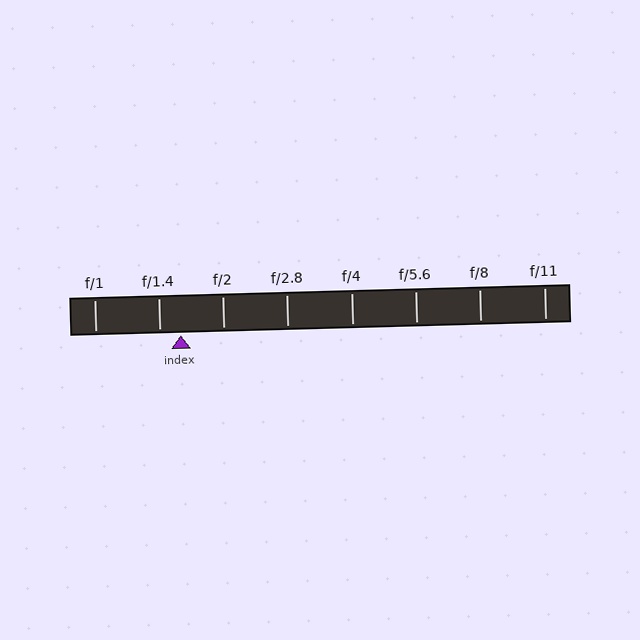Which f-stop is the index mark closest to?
The index mark is closest to f/1.4.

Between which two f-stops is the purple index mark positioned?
The index mark is between f/1.4 and f/2.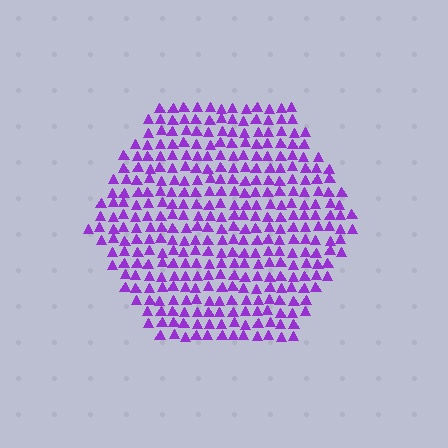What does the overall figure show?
The overall figure shows a hexagon.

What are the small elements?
The small elements are triangles.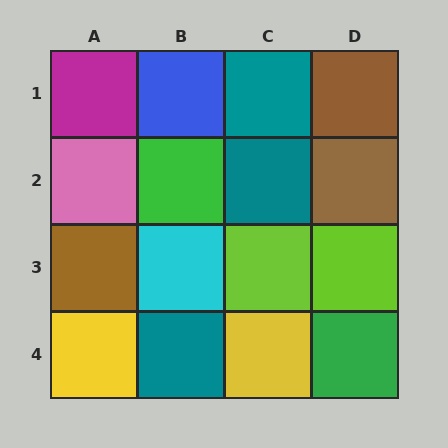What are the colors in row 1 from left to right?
Magenta, blue, teal, brown.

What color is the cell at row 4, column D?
Green.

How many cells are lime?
2 cells are lime.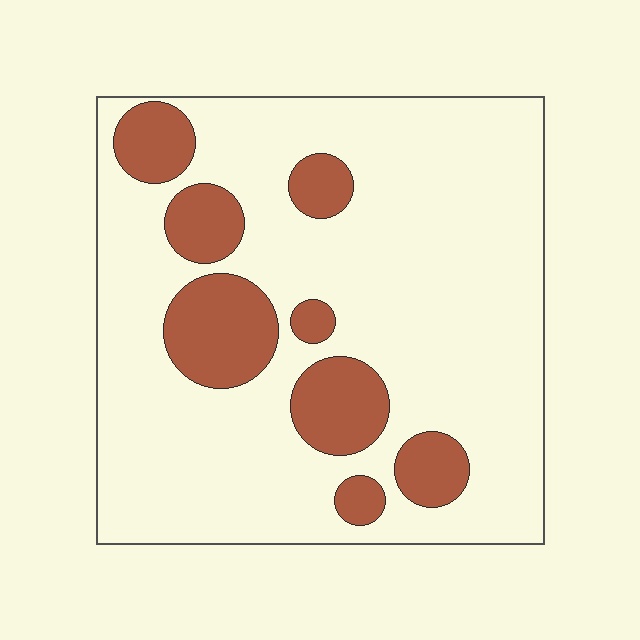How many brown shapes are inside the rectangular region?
8.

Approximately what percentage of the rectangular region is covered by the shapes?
Approximately 20%.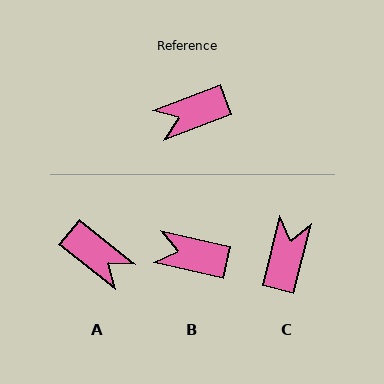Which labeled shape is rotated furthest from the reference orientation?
C, about 124 degrees away.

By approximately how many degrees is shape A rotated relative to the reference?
Approximately 121 degrees counter-clockwise.